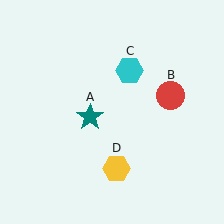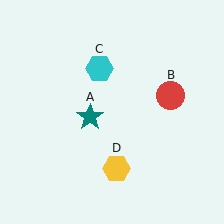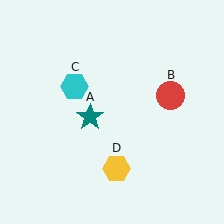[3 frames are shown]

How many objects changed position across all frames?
1 object changed position: cyan hexagon (object C).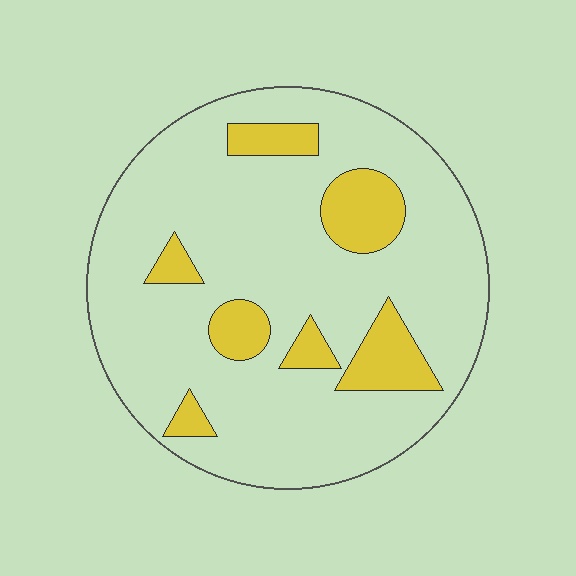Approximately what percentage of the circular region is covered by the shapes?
Approximately 15%.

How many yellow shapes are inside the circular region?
7.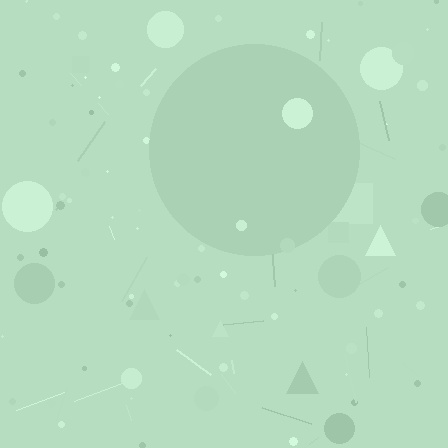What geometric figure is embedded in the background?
A circle is embedded in the background.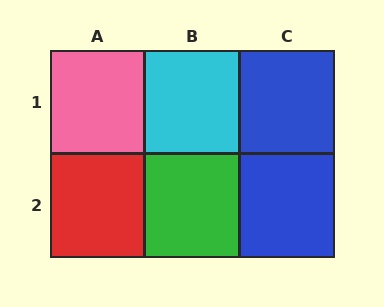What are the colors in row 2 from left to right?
Red, green, blue.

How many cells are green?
1 cell is green.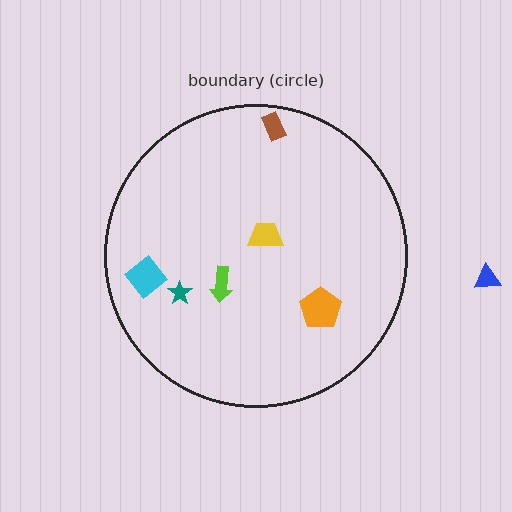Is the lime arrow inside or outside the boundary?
Inside.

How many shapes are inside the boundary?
6 inside, 1 outside.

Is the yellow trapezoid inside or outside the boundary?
Inside.